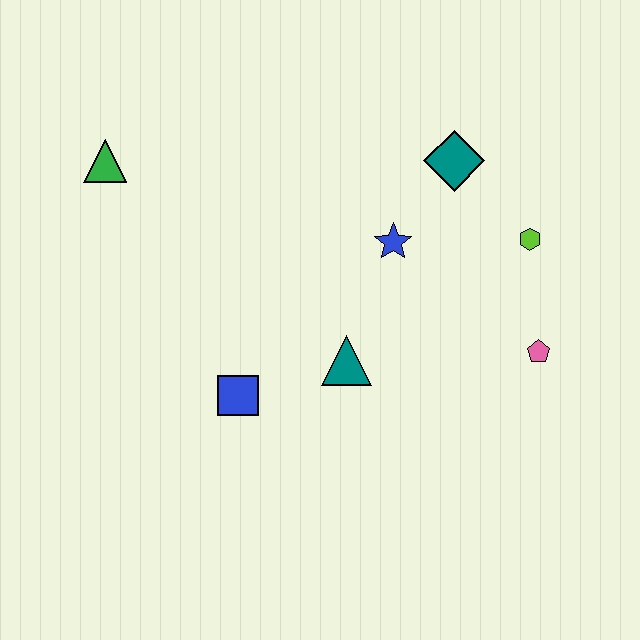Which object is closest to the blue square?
The teal triangle is closest to the blue square.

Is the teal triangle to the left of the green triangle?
No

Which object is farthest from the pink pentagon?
The green triangle is farthest from the pink pentagon.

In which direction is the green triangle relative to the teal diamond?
The green triangle is to the left of the teal diamond.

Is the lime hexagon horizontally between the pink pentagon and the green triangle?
Yes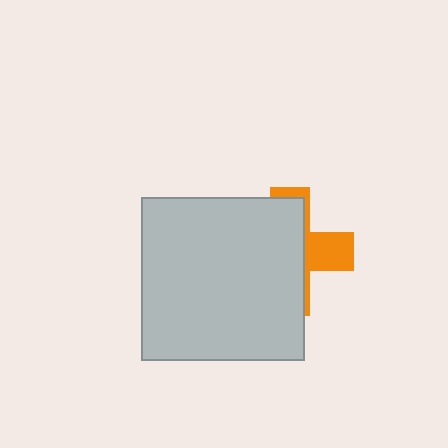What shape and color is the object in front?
The object in front is a light gray square.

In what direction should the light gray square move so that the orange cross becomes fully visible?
The light gray square should move left. That is the shortest direction to clear the overlap and leave the orange cross fully visible.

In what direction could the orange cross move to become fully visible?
The orange cross could move right. That would shift it out from behind the light gray square entirely.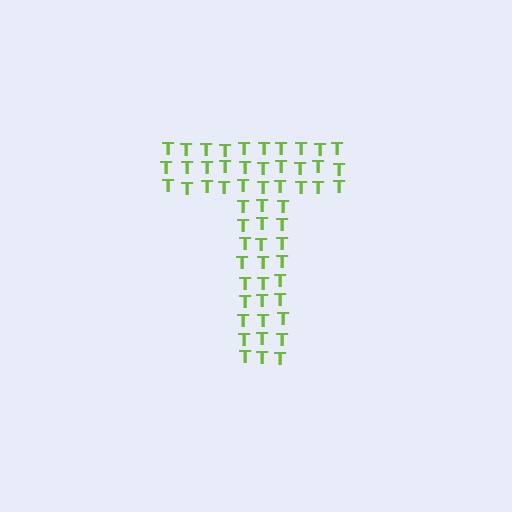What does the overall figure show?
The overall figure shows the letter T.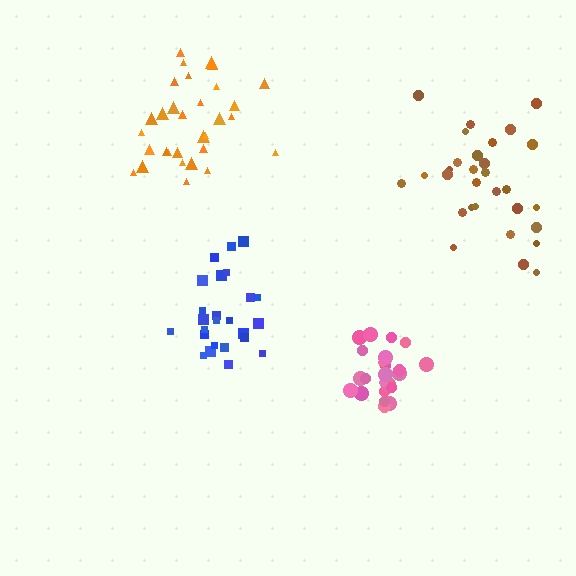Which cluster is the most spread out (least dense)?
Brown.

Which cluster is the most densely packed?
Pink.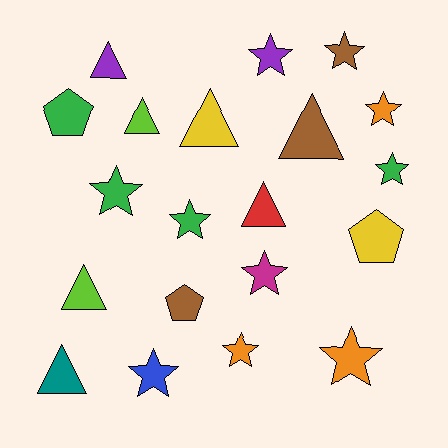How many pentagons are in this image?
There are 3 pentagons.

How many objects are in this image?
There are 20 objects.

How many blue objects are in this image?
There is 1 blue object.